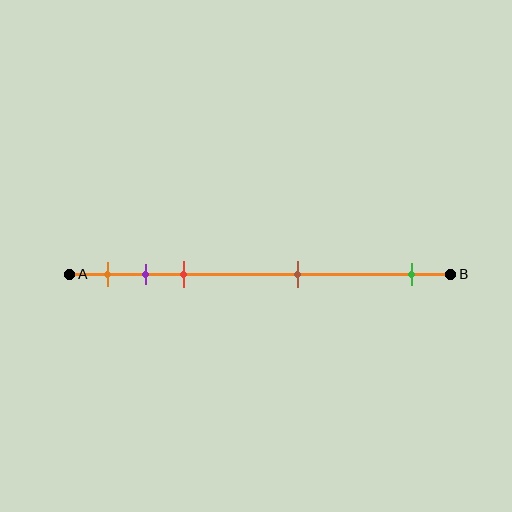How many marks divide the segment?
There are 5 marks dividing the segment.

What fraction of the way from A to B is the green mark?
The green mark is approximately 90% (0.9) of the way from A to B.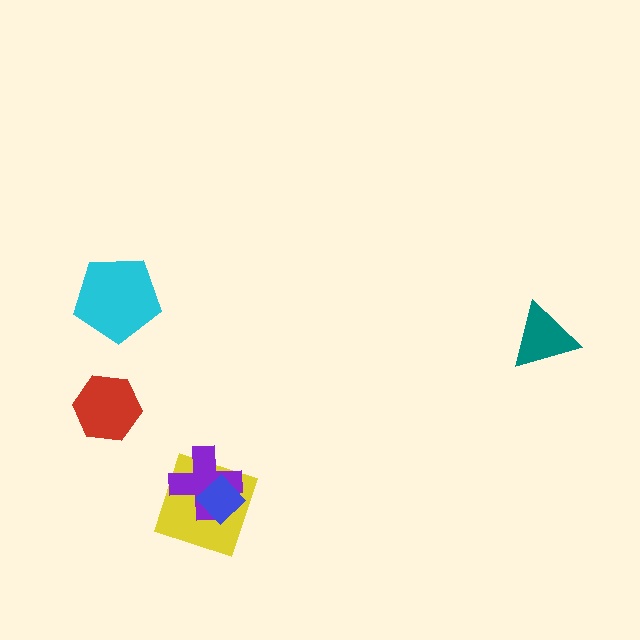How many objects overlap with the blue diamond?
2 objects overlap with the blue diamond.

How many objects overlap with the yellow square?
2 objects overlap with the yellow square.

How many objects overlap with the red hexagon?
0 objects overlap with the red hexagon.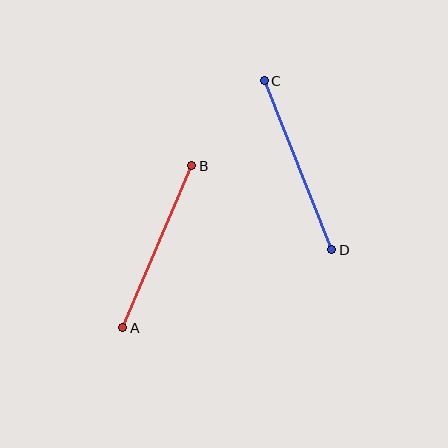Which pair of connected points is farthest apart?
Points C and D are farthest apart.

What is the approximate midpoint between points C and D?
The midpoint is at approximately (298, 165) pixels.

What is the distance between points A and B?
The distance is approximately 176 pixels.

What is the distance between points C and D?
The distance is approximately 182 pixels.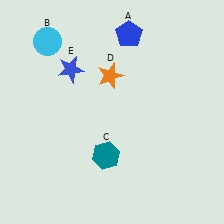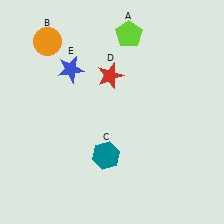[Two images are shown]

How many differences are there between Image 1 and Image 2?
There are 3 differences between the two images.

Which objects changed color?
A changed from blue to lime. B changed from cyan to orange. D changed from orange to red.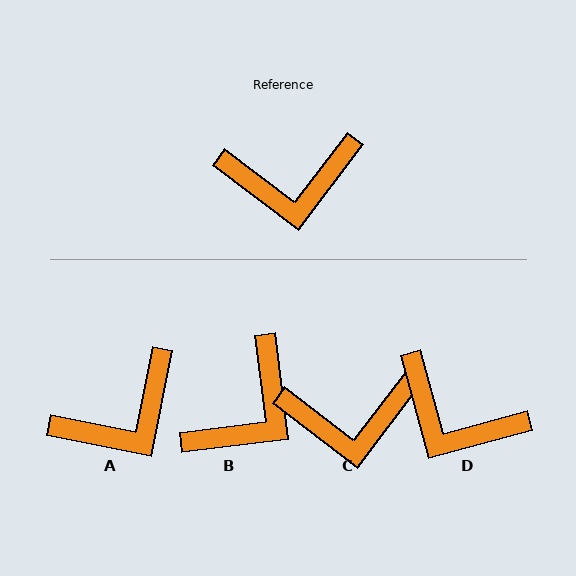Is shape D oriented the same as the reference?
No, it is off by about 37 degrees.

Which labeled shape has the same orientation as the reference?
C.